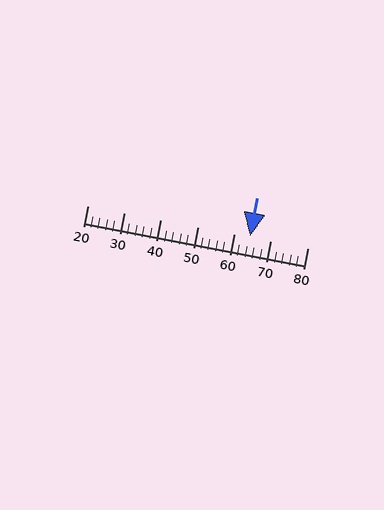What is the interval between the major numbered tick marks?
The major tick marks are spaced 10 units apart.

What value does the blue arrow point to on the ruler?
The blue arrow points to approximately 64.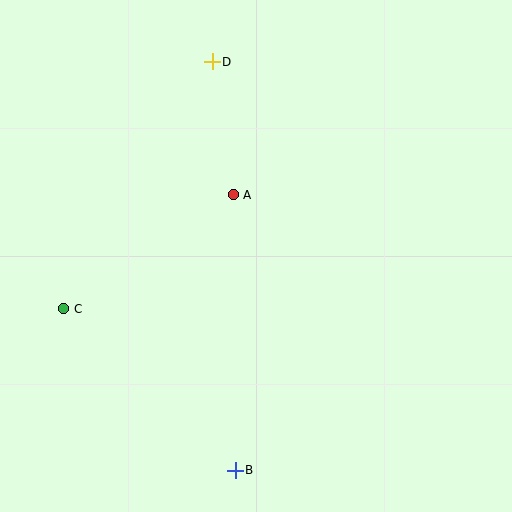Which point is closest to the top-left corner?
Point D is closest to the top-left corner.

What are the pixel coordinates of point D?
Point D is at (212, 62).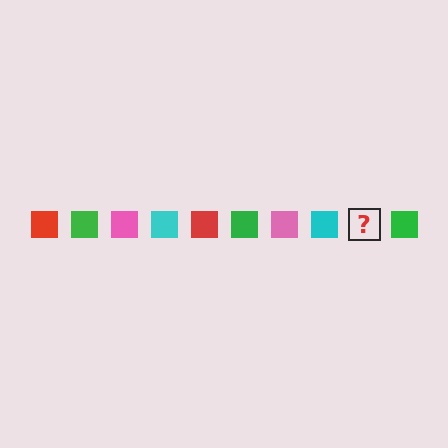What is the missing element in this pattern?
The missing element is a red square.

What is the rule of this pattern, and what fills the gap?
The rule is that the pattern cycles through red, green, pink, cyan squares. The gap should be filled with a red square.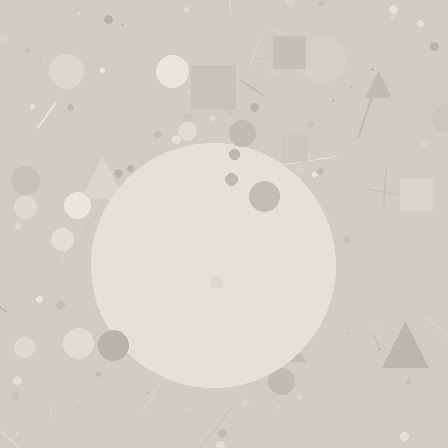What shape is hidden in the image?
A circle is hidden in the image.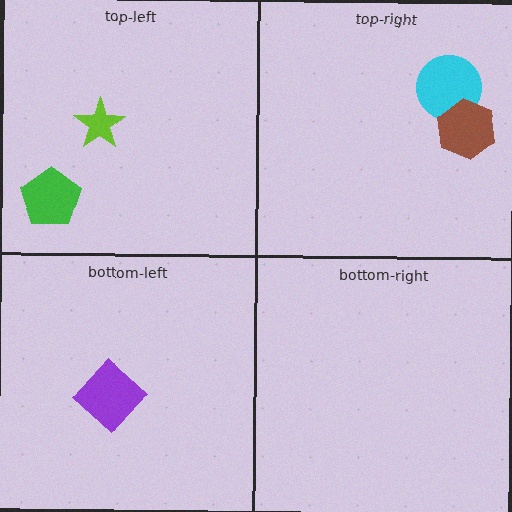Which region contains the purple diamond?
The bottom-left region.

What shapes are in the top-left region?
The lime star, the green pentagon.